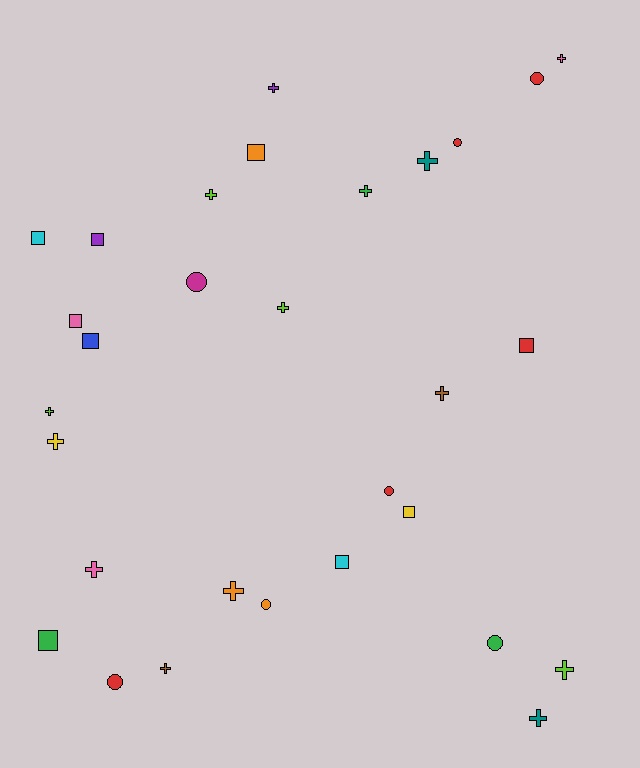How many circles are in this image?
There are 7 circles.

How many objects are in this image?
There are 30 objects.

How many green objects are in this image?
There are 3 green objects.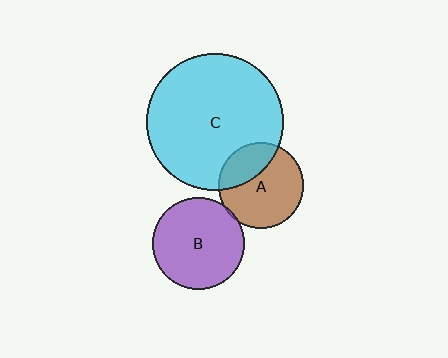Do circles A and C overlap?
Yes.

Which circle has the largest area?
Circle C (cyan).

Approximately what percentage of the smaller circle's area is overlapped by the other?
Approximately 30%.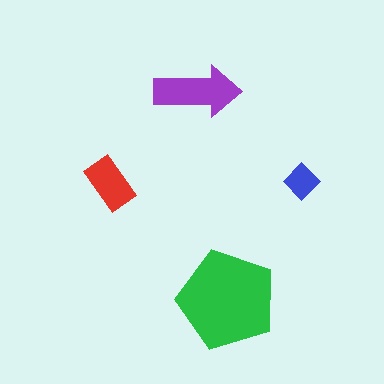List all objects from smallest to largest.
The blue diamond, the red rectangle, the purple arrow, the green pentagon.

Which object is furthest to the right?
The blue diamond is rightmost.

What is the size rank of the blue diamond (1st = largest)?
4th.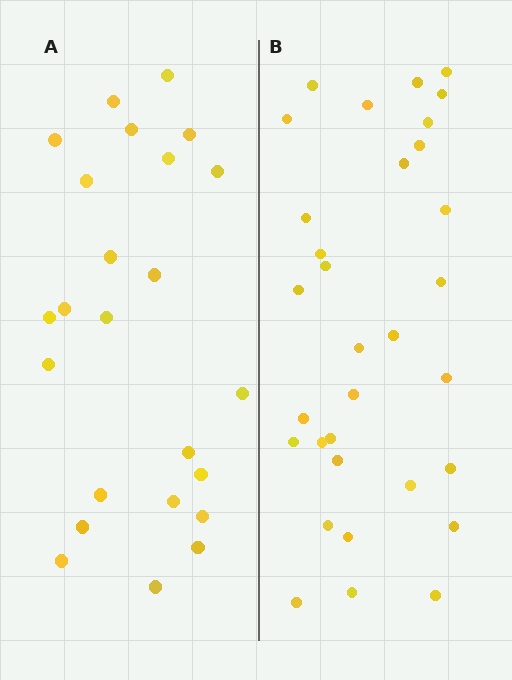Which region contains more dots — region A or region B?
Region B (the right region) has more dots.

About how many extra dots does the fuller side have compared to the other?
Region B has roughly 8 or so more dots than region A.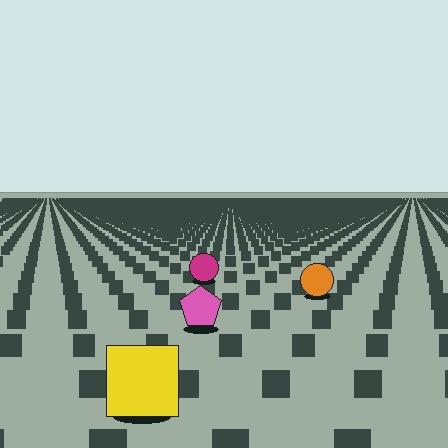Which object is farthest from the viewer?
The magenta circle is farthest from the viewer. It appears smaller and the ground texture around it is denser.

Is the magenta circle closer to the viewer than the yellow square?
No. The yellow square is closer — you can tell from the texture gradient: the ground texture is coarser near it.